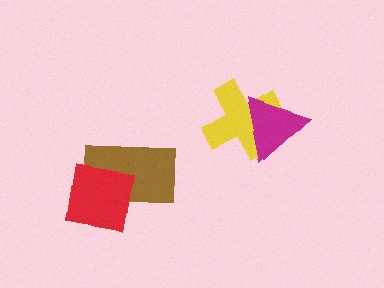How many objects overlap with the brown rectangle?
1 object overlaps with the brown rectangle.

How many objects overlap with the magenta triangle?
1 object overlaps with the magenta triangle.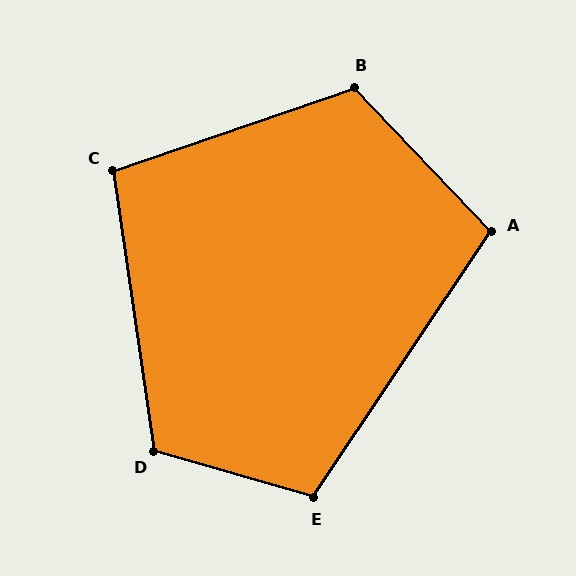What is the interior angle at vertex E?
Approximately 108 degrees (obtuse).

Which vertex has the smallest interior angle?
C, at approximately 101 degrees.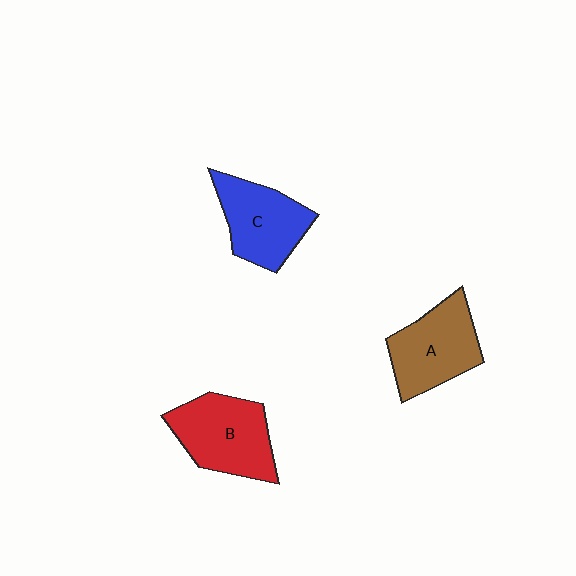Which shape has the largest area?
Shape B (red).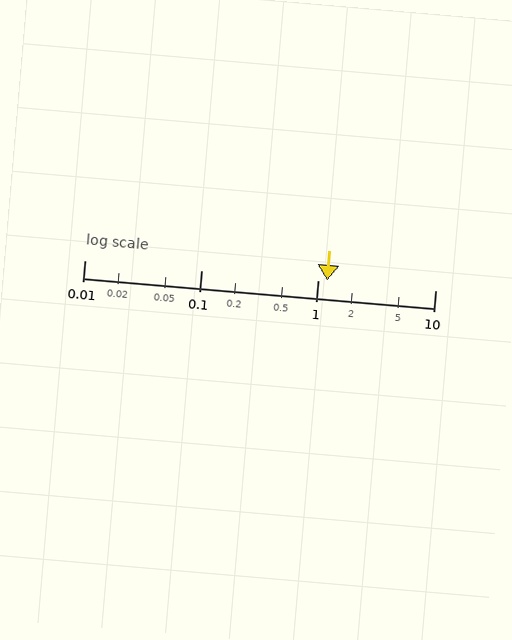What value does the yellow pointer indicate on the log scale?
The pointer indicates approximately 1.2.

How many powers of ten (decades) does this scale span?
The scale spans 3 decades, from 0.01 to 10.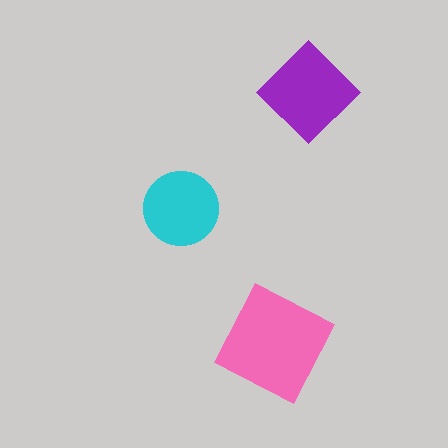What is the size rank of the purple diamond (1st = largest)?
2nd.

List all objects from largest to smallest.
The pink square, the purple diamond, the cyan circle.